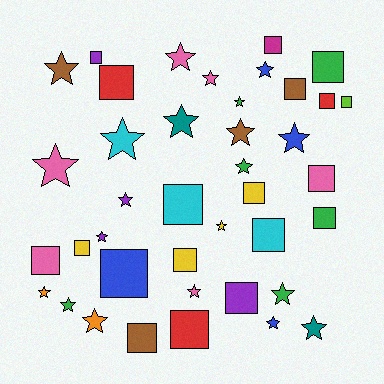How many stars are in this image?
There are 21 stars.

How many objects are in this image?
There are 40 objects.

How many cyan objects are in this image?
There are 3 cyan objects.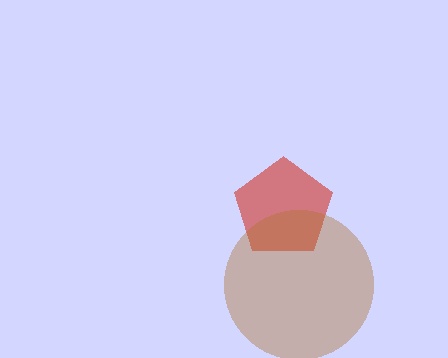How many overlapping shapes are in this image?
There are 2 overlapping shapes in the image.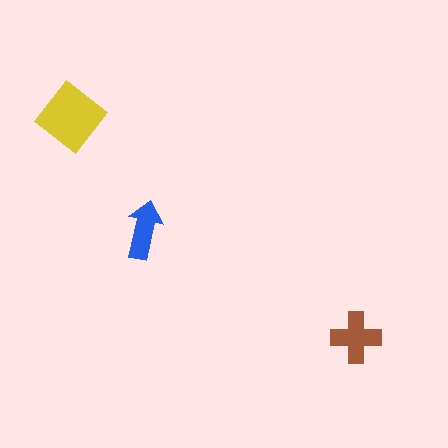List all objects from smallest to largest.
The blue arrow, the brown cross, the yellow diamond.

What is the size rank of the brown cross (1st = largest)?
2nd.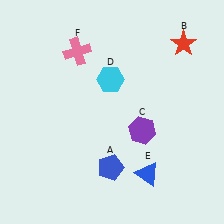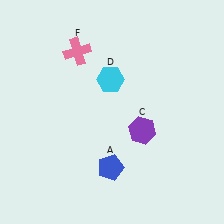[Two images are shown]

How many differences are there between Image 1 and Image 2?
There are 2 differences between the two images.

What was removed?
The red star (B), the blue triangle (E) were removed in Image 2.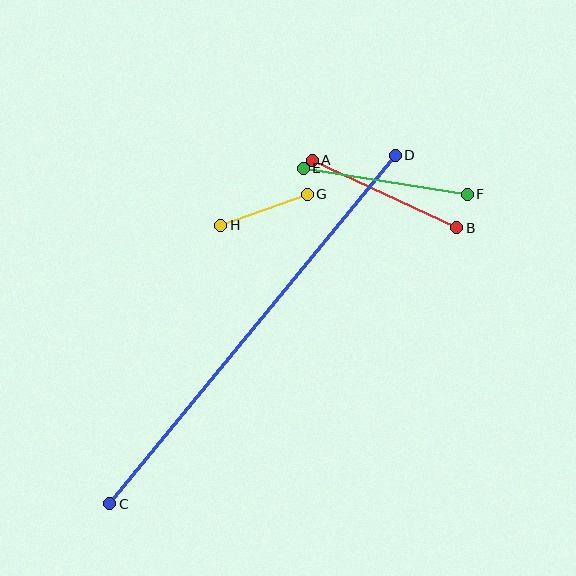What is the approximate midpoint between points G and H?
The midpoint is at approximately (264, 210) pixels.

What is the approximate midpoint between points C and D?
The midpoint is at approximately (252, 329) pixels.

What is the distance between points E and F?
The distance is approximately 166 pixels.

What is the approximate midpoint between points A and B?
The midpoint is at approximately (385, 194) pixels.